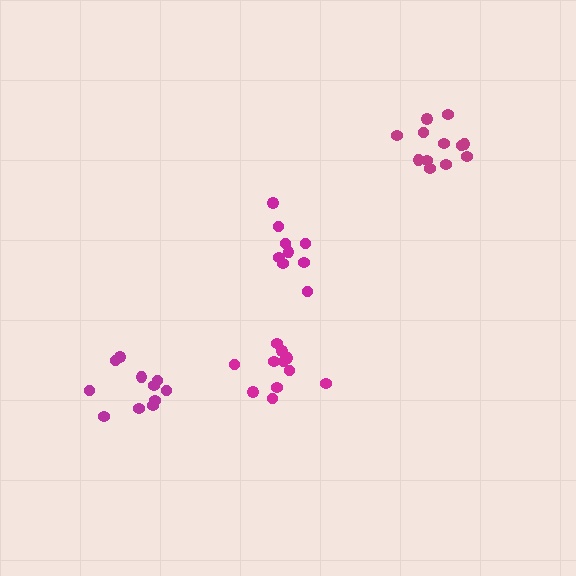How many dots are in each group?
Group 1: 11 dots, Group 2: 9 dots, Group 3: 11 dots, Group 4: 12 dots (43 total).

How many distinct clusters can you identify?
There are 4 distinct clusters.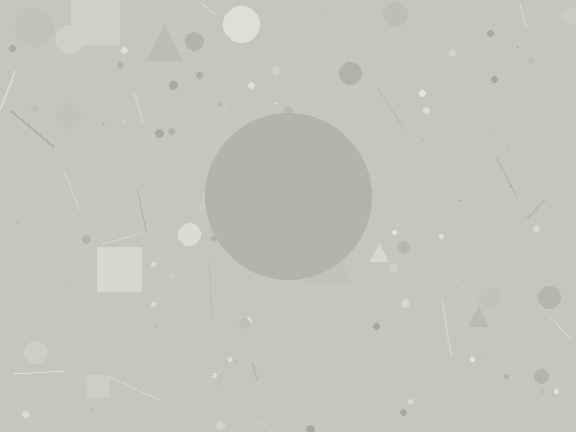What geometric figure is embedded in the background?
A circle is embedded in the background.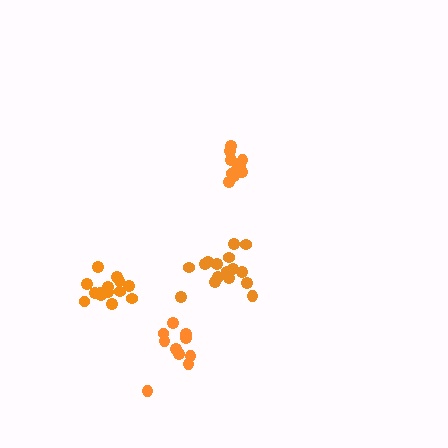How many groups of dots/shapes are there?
There are 4 groups.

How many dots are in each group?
Group 1: 11 dots, Group 2: 14 dots, Group 3: 10 dots, Group 4: 16 dots (51 total).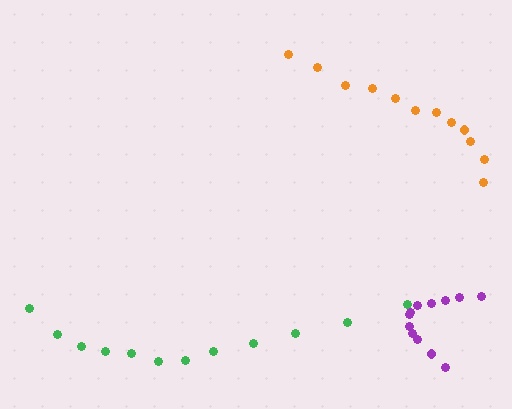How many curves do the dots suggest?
There are 3 distinct paths.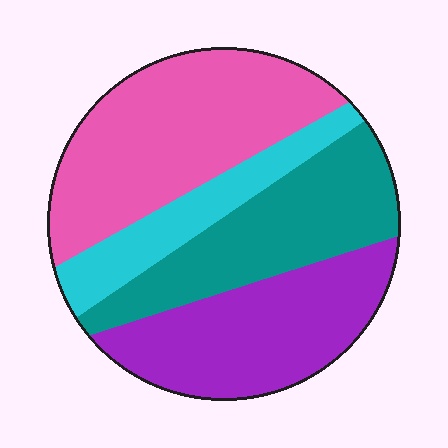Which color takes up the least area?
Cyan, at roughly 15%.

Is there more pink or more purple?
Pink.